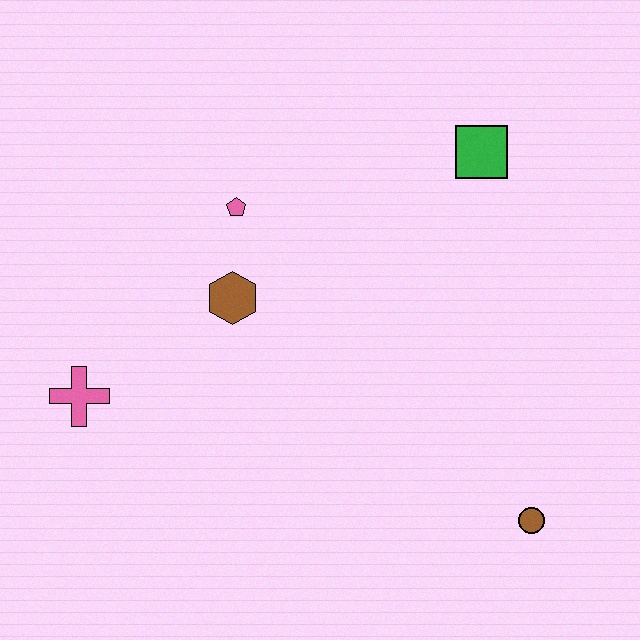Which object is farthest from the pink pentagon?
The brown circle is farthest from the pink pentagon.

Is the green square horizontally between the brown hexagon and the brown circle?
Yes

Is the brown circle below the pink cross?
Yes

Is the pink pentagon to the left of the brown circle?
Yes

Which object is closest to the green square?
The pink pentagon is closest to the green square.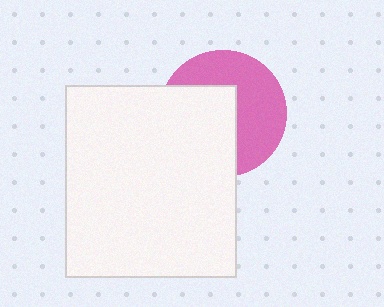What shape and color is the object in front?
The object in front is a white rectangle.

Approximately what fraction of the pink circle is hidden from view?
Roughly 49% of the pink circle is hidden behind the white rectangle.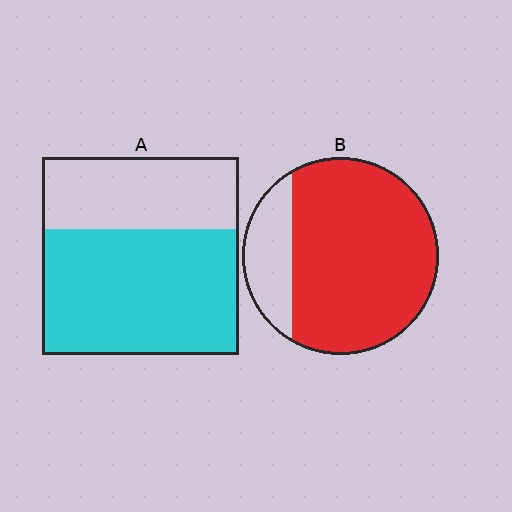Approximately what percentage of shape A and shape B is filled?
A is approximately 65% and B is approximately 80%.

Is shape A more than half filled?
Yes.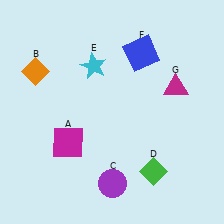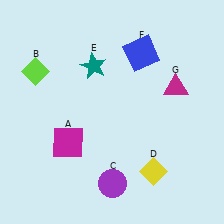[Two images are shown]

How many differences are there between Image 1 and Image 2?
There are 3 differences between the two images.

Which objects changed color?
B changed from orange to lime. D changed from green to yellow. E changed from cyan to teal.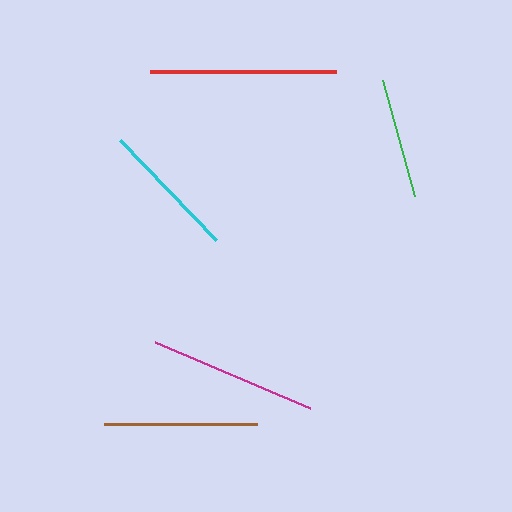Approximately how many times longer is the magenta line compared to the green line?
The magenta line is approximately 1.4 times the length of the green line.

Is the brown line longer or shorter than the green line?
The brown line is longer than the green line.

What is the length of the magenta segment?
The magenta segment is approximately 169 pixels long.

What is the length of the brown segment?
The brown segment is approximately 153 pixels long.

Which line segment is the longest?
The red line is the longest at approximately 185 pixels.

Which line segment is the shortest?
The green line is the shortest at approximately 120 pixels.